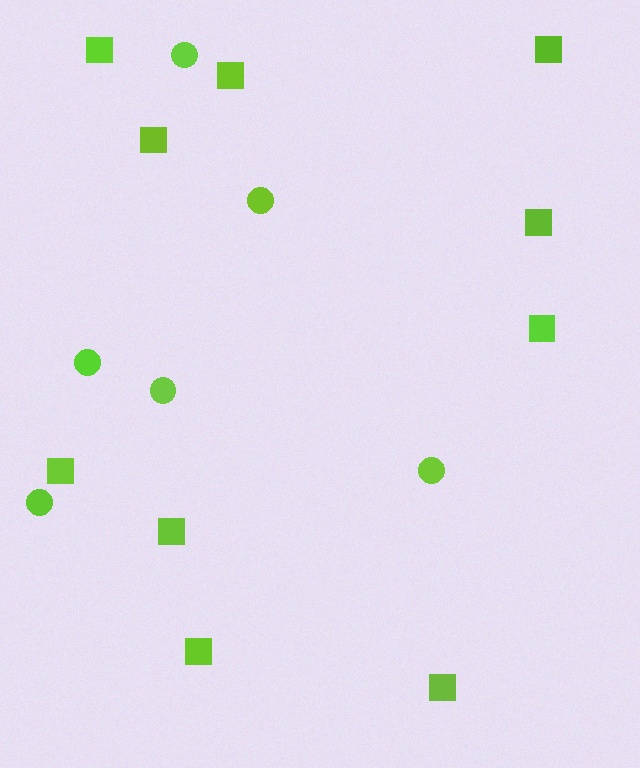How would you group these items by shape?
There are 2 groups: one group of circles (6) and one group of squares (10).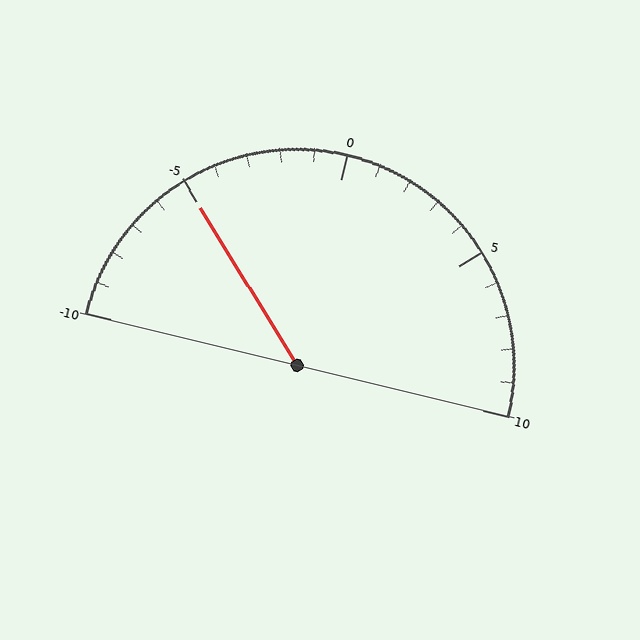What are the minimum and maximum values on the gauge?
The gauge ranges from -10 to 10.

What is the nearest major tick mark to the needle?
The nearest major tick mark is -5.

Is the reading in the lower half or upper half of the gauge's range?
The reading is in the lower half of the range (-10 to 10).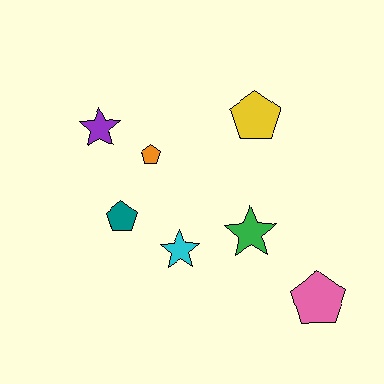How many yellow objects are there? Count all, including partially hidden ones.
There is 1 yellow object.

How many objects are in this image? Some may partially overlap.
There are 7 objects.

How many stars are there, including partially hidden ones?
There are 3 stars.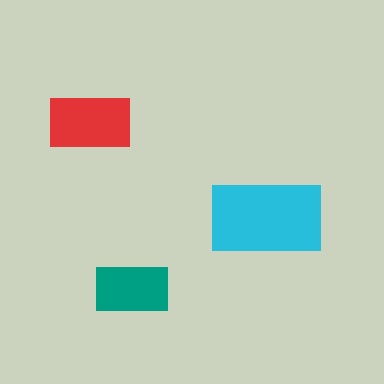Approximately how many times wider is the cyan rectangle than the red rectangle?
About 1.5 times wider.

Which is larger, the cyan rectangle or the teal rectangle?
The cyan one.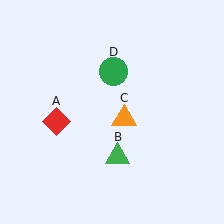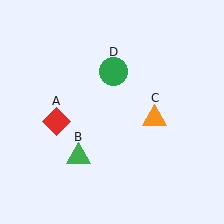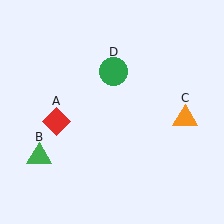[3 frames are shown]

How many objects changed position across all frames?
2 objects changed position: green triangle (object B), orange triangle (object C).